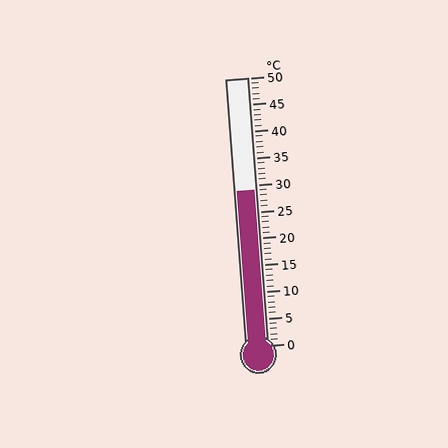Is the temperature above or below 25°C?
The temperature is above 25°C.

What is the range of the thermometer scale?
The thermometer scale ranges from 0°C to 50°C.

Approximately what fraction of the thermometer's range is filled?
The thermometer is filled to approximately 60% of its range.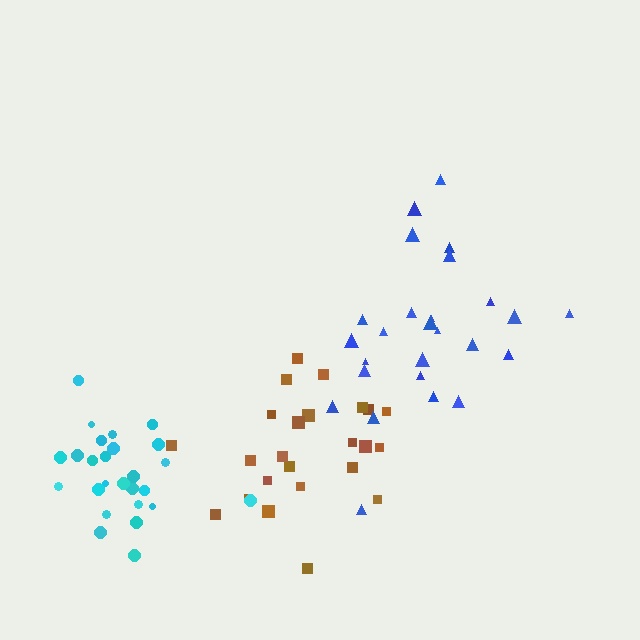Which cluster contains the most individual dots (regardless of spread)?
Cyan (26).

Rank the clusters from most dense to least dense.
cyan, brown, blue.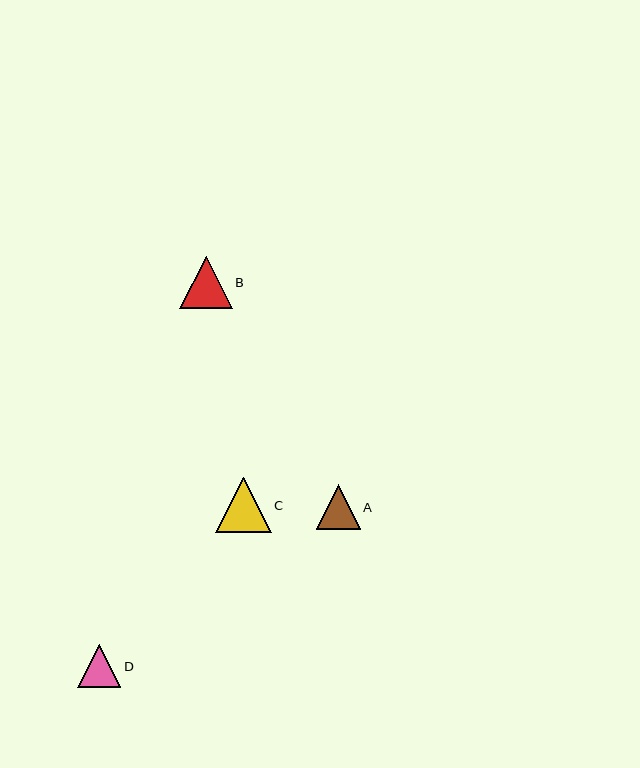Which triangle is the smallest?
Triangle D is the smallest with a size of approximately 43 pixels.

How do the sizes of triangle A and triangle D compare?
Triangle A and triangle D are approximately the same size.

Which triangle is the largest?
Triangle C is the largest with a size of approximately 56 pixels.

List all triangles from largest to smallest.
From largest to smallest: C, B, A, D.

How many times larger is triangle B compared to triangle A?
Triangle B is approximately 1.2 times the size of triangle A.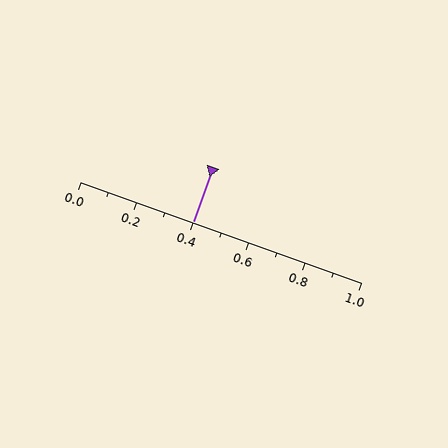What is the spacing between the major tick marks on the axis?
The major ticks are spaced 0.2 apart.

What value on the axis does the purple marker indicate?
The marker indicates approximately 0.4.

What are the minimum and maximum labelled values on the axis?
The axis runs from 0.0 to 1.0.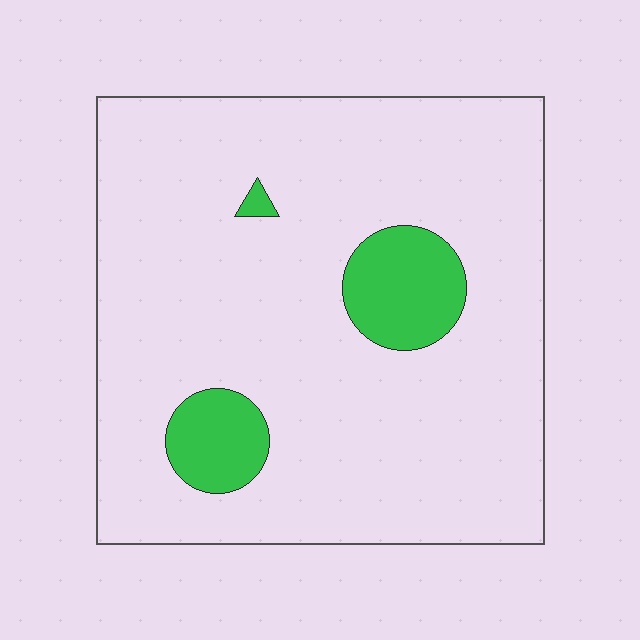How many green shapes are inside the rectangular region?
3.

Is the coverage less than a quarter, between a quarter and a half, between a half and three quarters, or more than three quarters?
Less than a quarter.